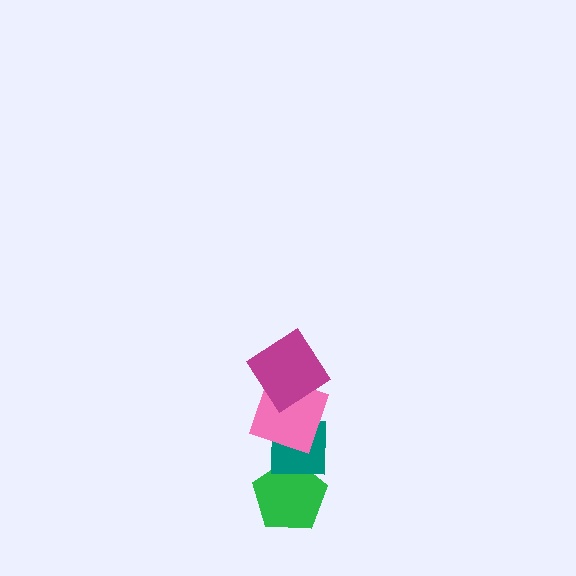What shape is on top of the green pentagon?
The teal square is on top of the green pentagon.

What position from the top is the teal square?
The teal square is 3rd from the top.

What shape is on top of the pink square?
The magenta diamond is on top of the pink square.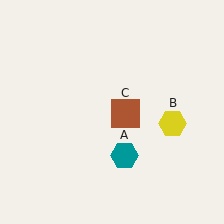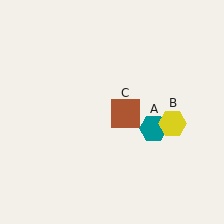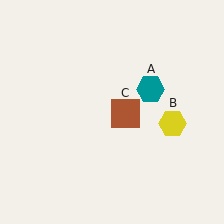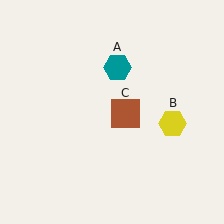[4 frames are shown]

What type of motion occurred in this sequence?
The teal hexagon (object A) rotated counterclockwise around the center of the scene.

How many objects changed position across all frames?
1 object changed position: teal hexagon (object A).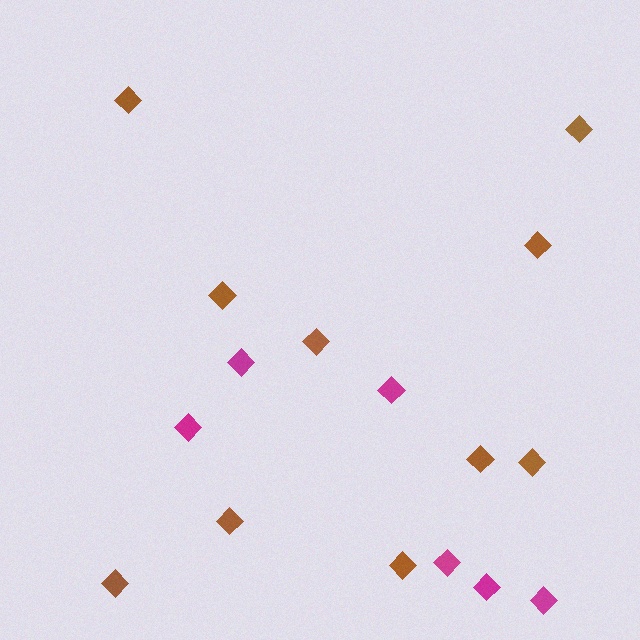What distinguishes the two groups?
There are 2 groups: one group of brown diamonds (10) and one group of magenta diamonds (6).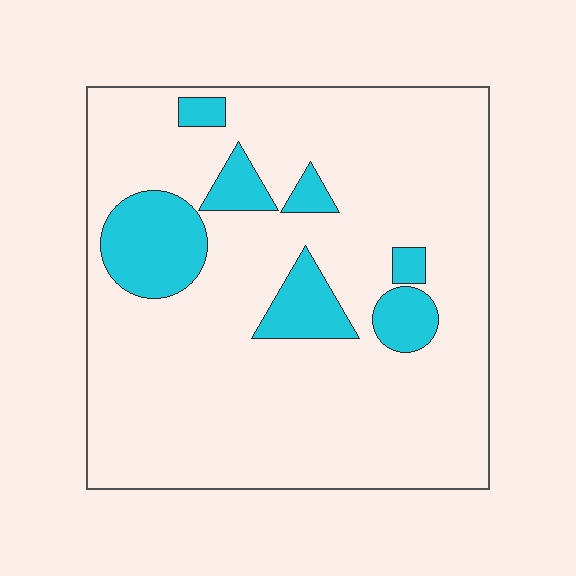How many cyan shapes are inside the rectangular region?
7.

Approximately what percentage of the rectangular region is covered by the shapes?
Approximately 15%.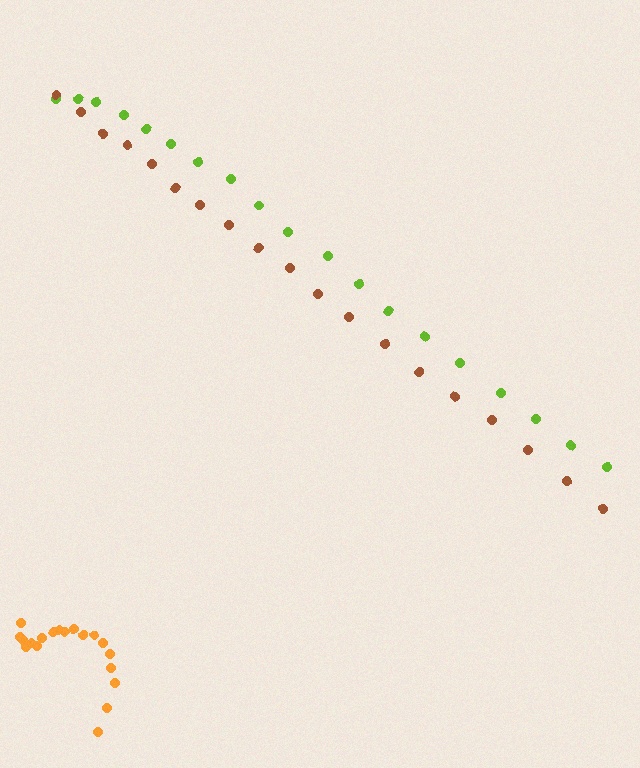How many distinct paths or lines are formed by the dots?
There are 3 distinct paths.